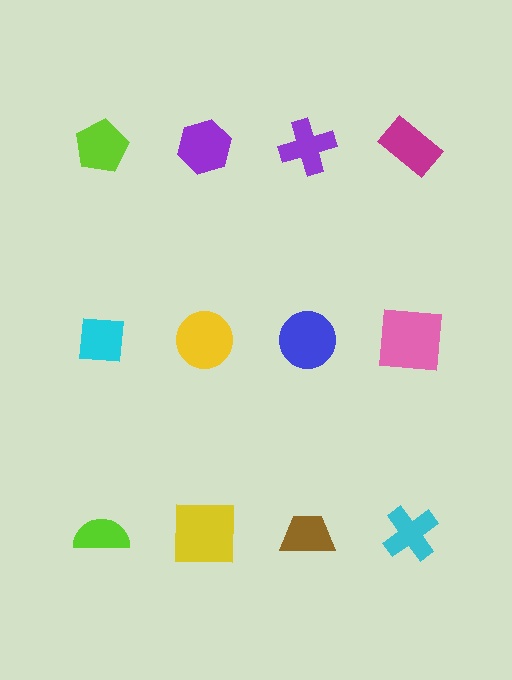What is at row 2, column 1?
A cyan square.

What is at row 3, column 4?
A cyan cross.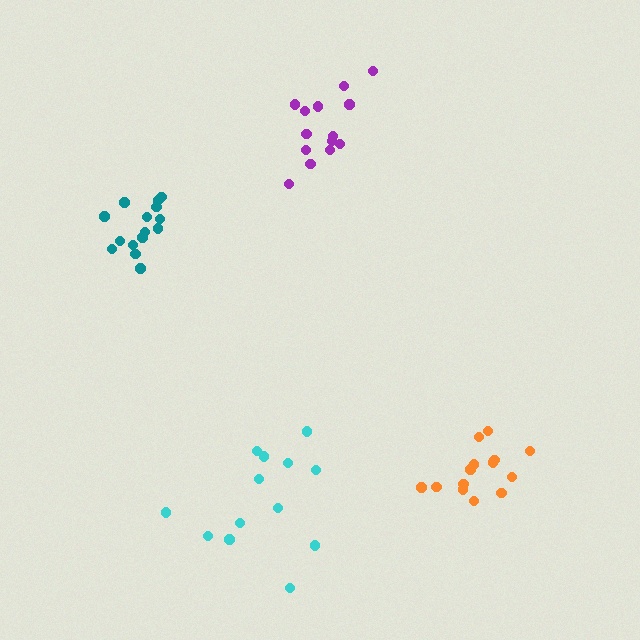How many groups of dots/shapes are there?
There are 4 groups.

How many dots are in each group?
Group 1: 13 dots, Group 2: 14 dots, Group 3: 14 dots, Group 4: 15 dots (56 total).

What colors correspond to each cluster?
The clusters are colored: cyan, purple, orange, teal.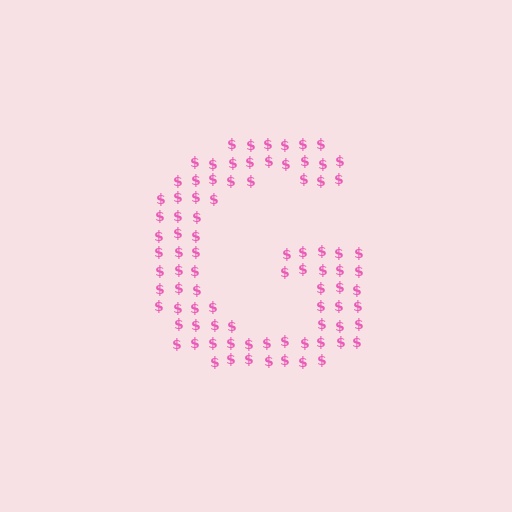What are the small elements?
The small elements are dollar signs.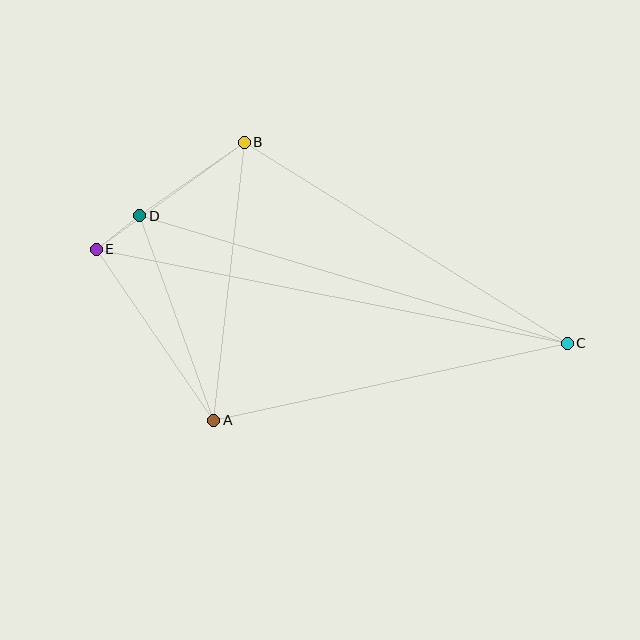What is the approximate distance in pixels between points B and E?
The distance between B and E is approximately 183 pixels.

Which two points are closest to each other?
Points D and E are closest to each other.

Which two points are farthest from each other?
Points C and E are farthest from each other.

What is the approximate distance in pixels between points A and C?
The distance between A and C is approximately 362 pixels.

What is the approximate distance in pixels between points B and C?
The distance between B and C is approximately 380 pixels.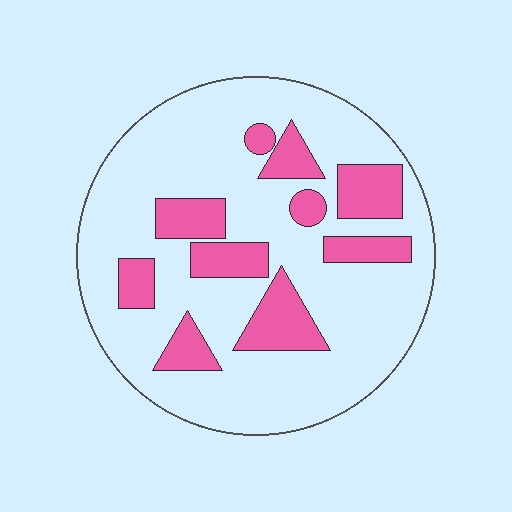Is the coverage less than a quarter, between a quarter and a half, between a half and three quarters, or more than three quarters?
Less than a quarter.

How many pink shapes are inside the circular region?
10.